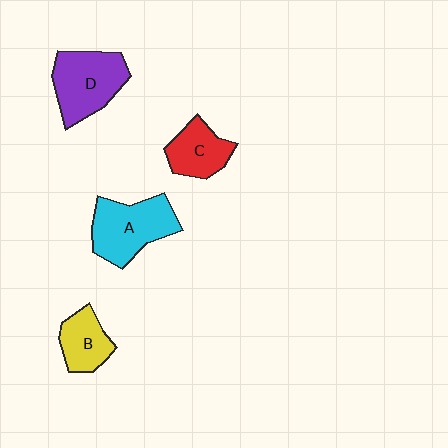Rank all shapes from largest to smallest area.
From largest to smallest: A (cyan), D (purple), C (red), B (yellow).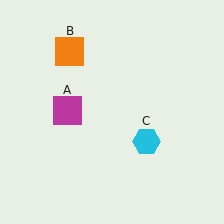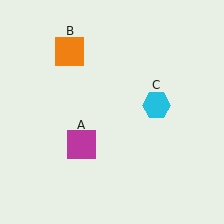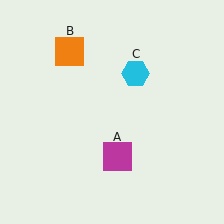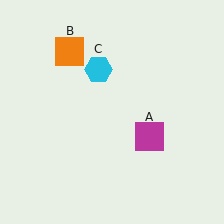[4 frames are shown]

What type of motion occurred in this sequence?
The magenta square (object A), cyan hexagon (object C) rotated counterclockwise around the center of the scene.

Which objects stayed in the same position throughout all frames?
Orange square (object B) remained stationary.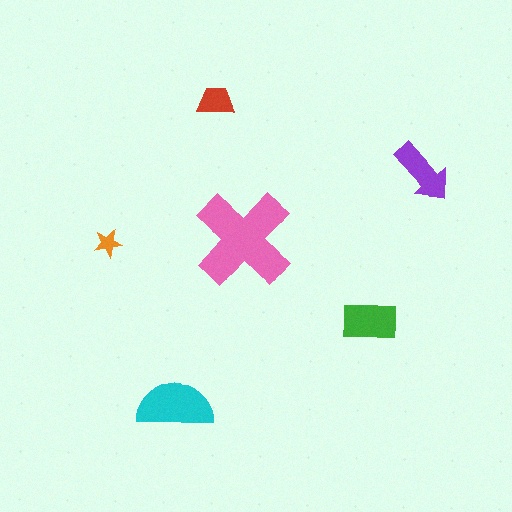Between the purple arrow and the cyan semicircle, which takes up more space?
The cyan semicircle.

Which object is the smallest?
The orange star.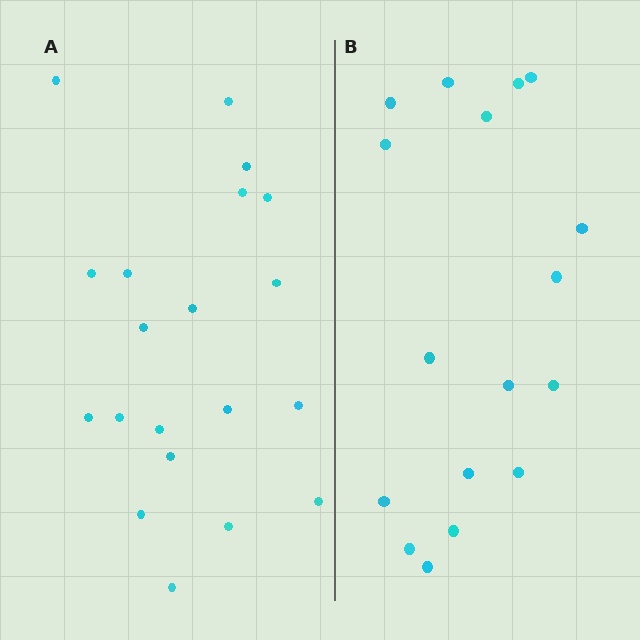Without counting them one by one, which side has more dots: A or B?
Region A (the left region) has more dots.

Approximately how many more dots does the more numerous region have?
Region A has just a few more — roughly 2 or 3 more dots than region B.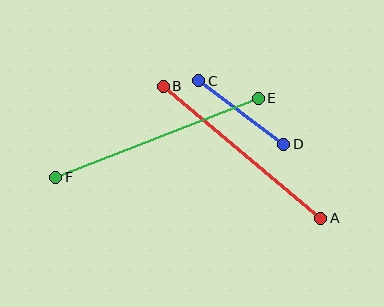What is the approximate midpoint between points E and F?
The midpoint is at approximately (157, 138) pixels.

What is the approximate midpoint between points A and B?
The midpoint is at approximately (242, 152) pixels.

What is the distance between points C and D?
The distance is approximately 106 pixels.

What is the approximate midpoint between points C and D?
The midpoint is at approximately (241, 113) pixels.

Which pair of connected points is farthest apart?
Points E and F are farthest apart.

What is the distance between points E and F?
The distance is approximately 217 pixels.